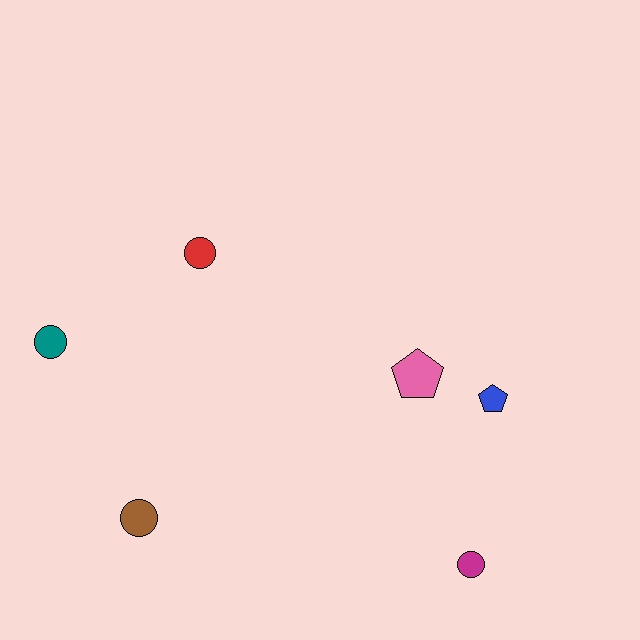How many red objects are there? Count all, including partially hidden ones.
There is 1 red object.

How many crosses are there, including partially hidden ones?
There are no crosses.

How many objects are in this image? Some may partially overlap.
There are 6 objects.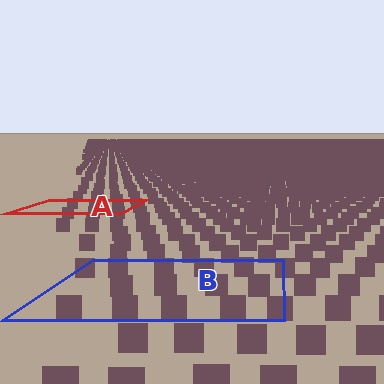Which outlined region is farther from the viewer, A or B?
Region A is farther from the viewer — the texture elements inside it appear smaller and more densely packed.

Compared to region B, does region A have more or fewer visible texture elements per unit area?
Region A has more texture elements per unit area — they are packed more densely because it is farther away.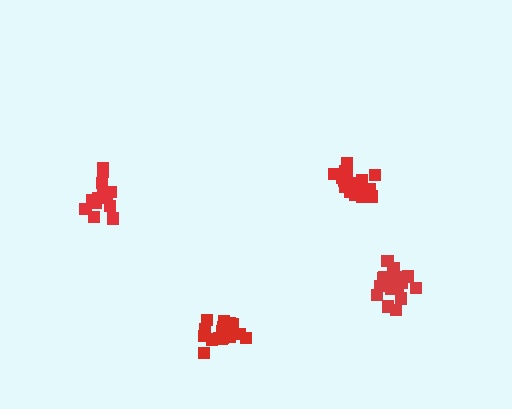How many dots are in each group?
Group 1: 14 dots, Group 2: 18 dots, Group 3: 18 dots, Group 4: 19 dots (69 total).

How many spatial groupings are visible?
There are 4 spatial groupings.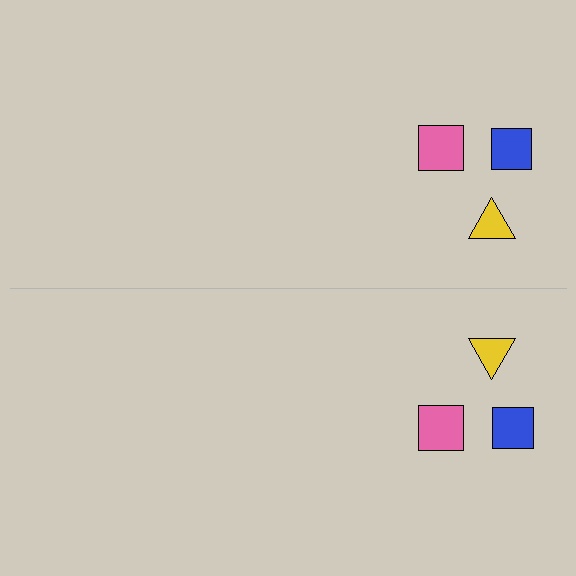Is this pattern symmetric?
Yes, this pattern has bilateral (reflection) symmetry.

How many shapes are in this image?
There are 6 shapes in this image.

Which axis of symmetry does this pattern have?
The pattern has a horizontal axis of symmetry running through the center of the image.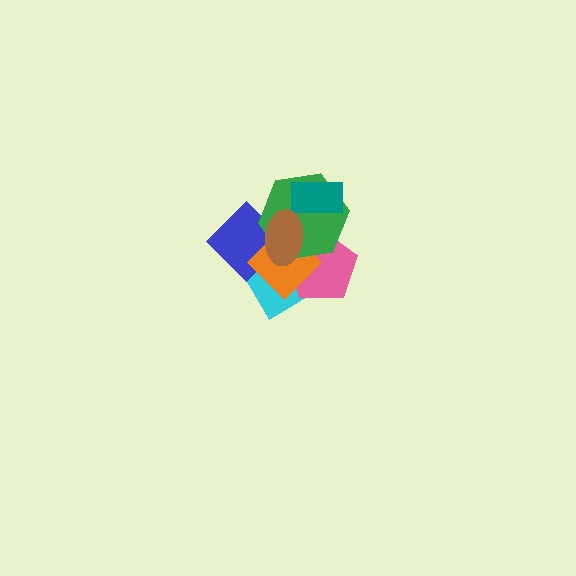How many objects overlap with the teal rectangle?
1 object overlaps with the teal rectangle.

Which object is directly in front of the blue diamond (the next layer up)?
The orange diamond is directly in front of the blue diamond.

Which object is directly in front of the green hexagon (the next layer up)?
The teal rectangle is directly in front of the green hexagon.